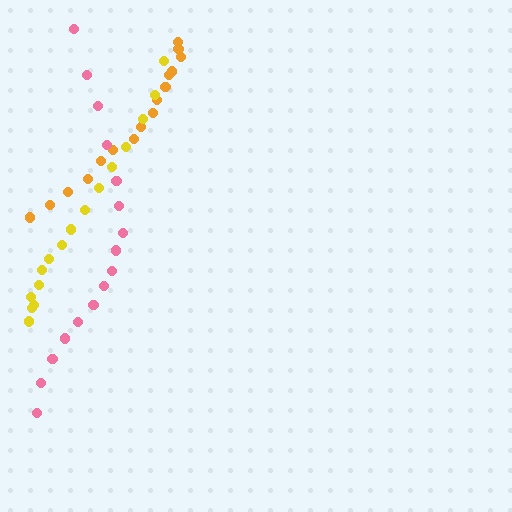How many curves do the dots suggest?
There are 3 distinct paths.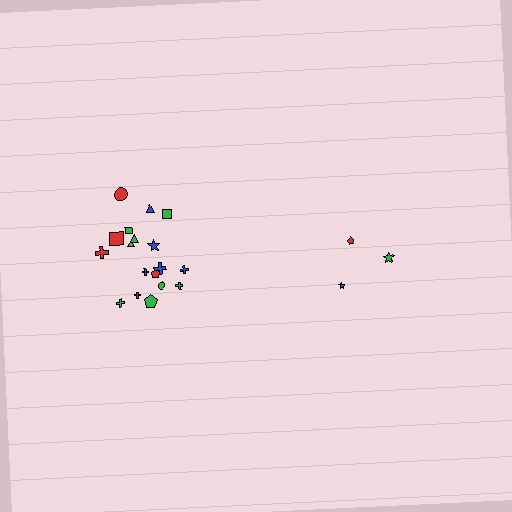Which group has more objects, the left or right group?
The left group.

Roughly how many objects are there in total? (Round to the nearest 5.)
Roughly 20 objects in total.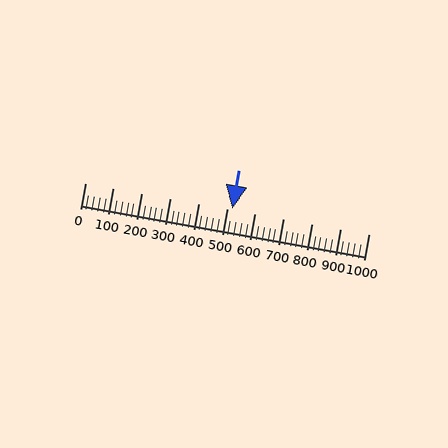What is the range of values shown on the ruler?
The ruler shows values from 0 to 1000.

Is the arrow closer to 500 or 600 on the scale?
The arrow is closer to 500.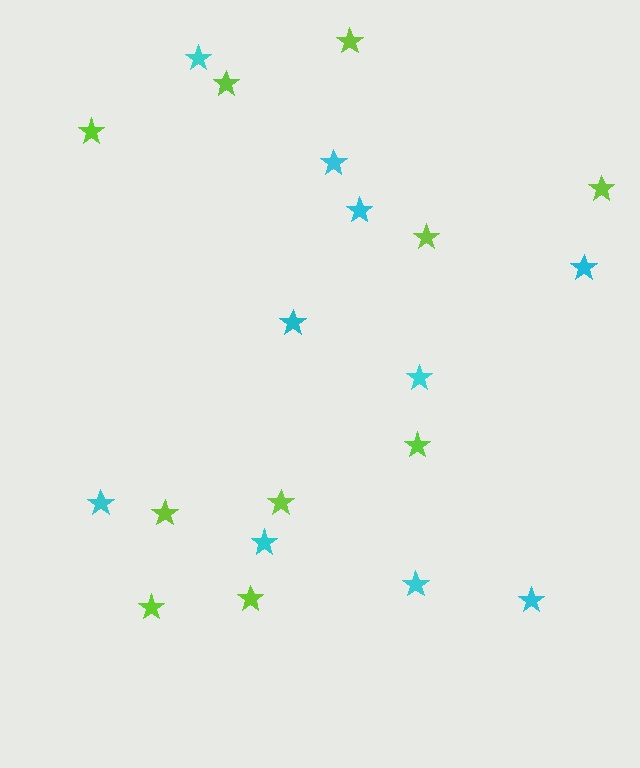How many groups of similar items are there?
There are 2 groups: one group of cyan stars (10) and one group of lime stars (10).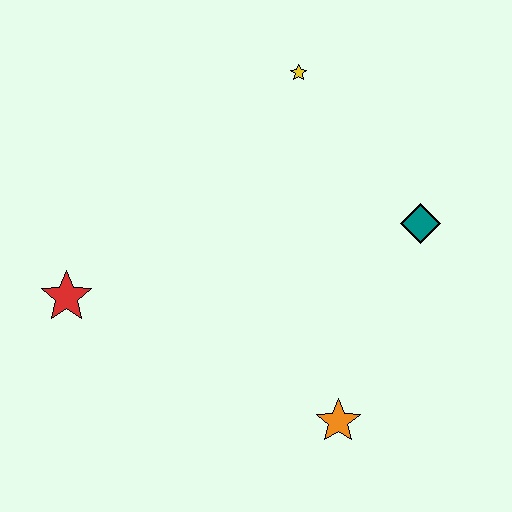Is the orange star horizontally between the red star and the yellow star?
No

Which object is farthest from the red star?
The teal diamond is farthest from the red star.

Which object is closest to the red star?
The orange star is closest to the red star.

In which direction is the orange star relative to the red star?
The orange star is to the right of the red star.